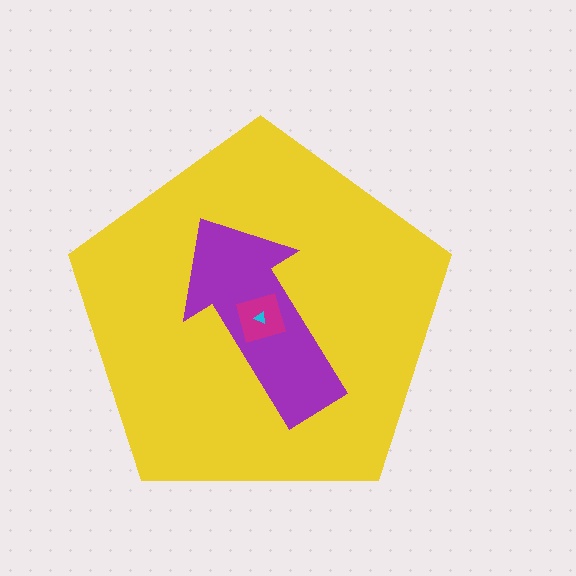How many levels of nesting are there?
4.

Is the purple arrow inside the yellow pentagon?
Yes.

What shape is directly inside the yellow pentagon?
The purple arrow.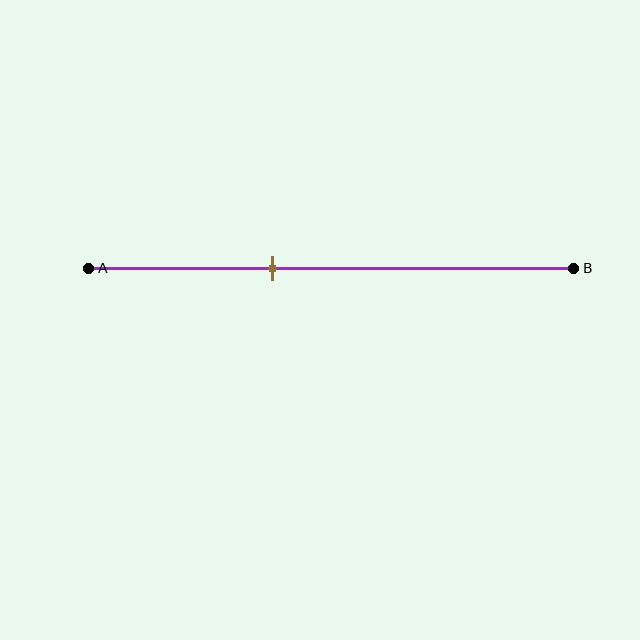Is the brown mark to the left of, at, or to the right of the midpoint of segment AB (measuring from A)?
The brown mark is to the left of the midpoint of segment AB.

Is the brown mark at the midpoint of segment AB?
No, the mark is at about 40% from A, not at the 50% midpoint.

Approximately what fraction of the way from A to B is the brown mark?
The brown mark is approximately 40% of the way from A to B.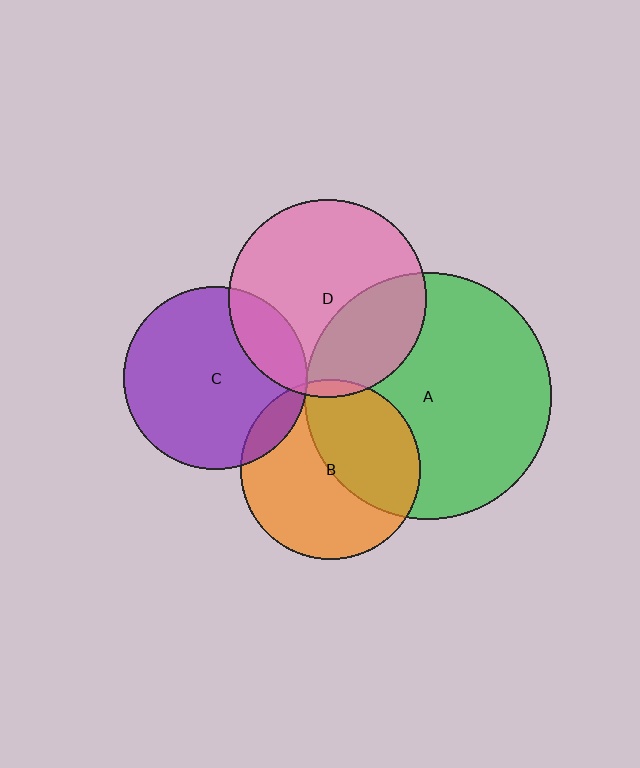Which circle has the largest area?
Circle A (green).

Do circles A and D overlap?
Yes.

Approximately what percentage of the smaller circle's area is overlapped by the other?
Approximately 30%.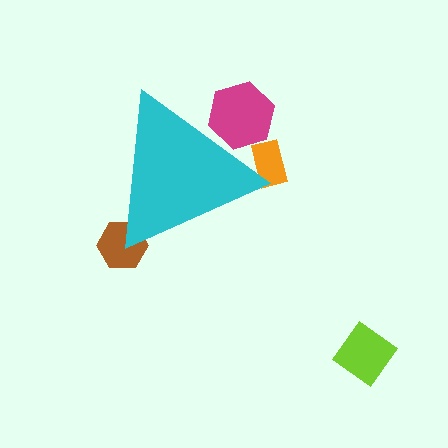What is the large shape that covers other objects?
A cyan triangle.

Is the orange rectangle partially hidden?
Yes, the orange rectangle is partially hidden behind the cyan triangle.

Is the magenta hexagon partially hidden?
Yes, the magenta hexagon is partially hidden behind the cyan triangle.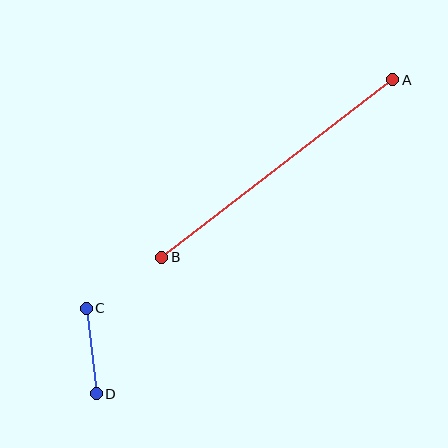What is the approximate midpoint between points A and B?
The midpoint is at approximately (277, 168) pixels.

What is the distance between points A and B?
The distance is approximately 291 pixels.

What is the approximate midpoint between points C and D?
The midpoint is at approximately (91, 351) pixels.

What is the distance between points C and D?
The distance is approximately 86 pixels.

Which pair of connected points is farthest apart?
Points A and B are farthest apart.